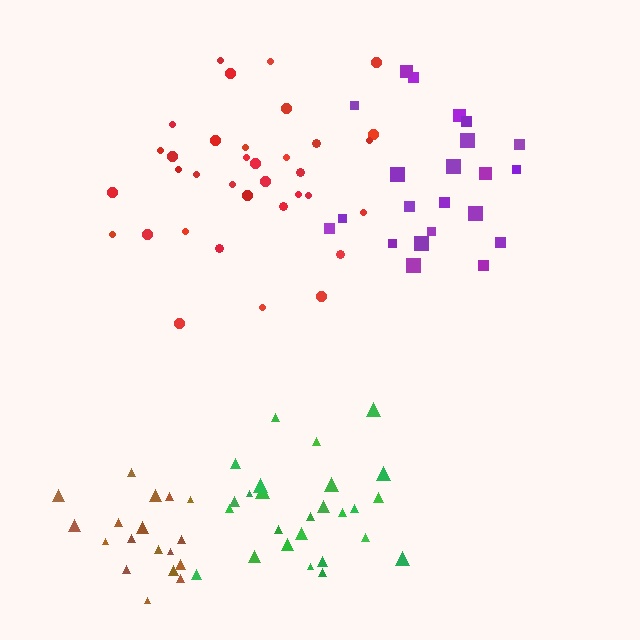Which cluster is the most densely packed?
Brown.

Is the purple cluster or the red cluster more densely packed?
Red.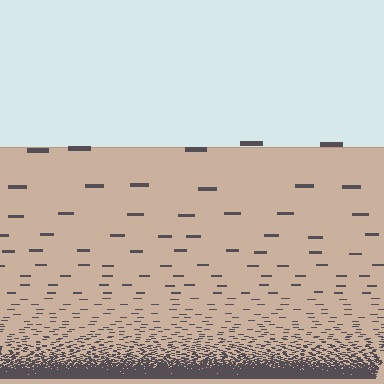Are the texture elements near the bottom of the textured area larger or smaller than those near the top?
Smaller. The gradient is inverted — elements near the bottom are smaller and denser.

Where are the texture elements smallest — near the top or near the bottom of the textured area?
Near the bottom.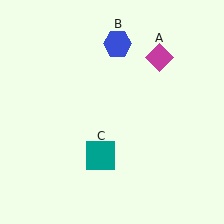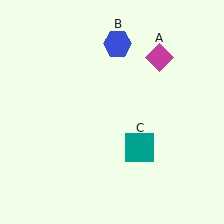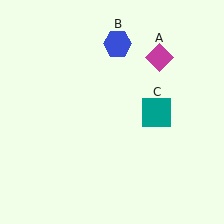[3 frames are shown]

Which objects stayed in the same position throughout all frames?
Magenta diamond (object A) and blue hexagon (object B) remained stationary.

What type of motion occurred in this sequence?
The teal square (object C) rotated counterclockwise around the center of the scene.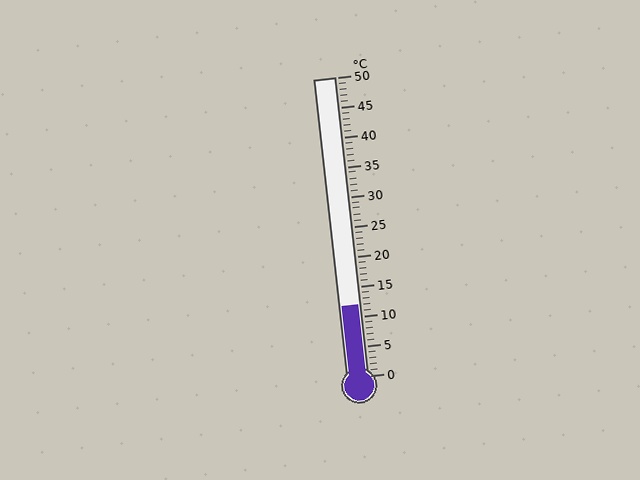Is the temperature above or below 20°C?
The temperature is below 20°C.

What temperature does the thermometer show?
The thermometer shows approximately 12°C.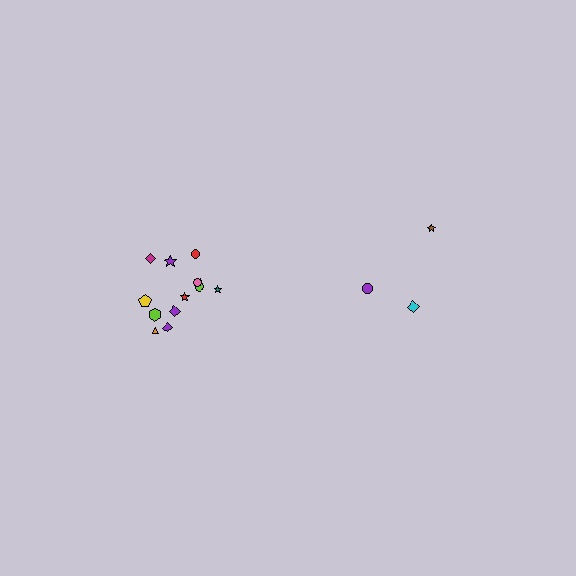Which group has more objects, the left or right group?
The left group.